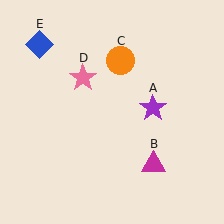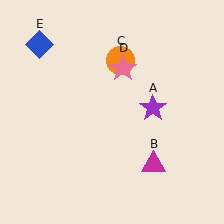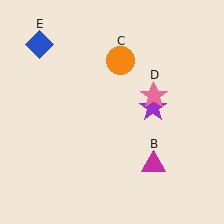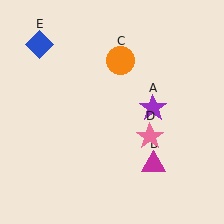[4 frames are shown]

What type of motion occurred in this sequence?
The pink star (object D) rotated clockwise around the center of the scene.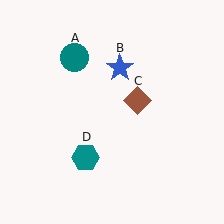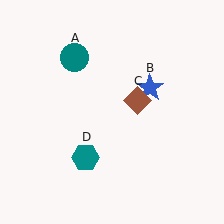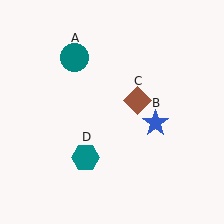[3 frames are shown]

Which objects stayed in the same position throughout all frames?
Teal circle (object A) and brown diamond (object C) and teal hexagon (object D) remained stationary.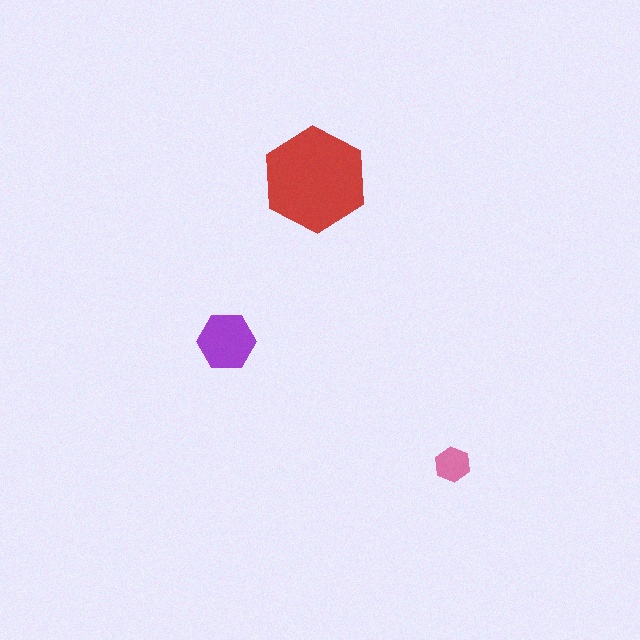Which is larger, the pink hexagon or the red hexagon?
The red one.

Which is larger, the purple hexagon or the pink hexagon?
The purple one.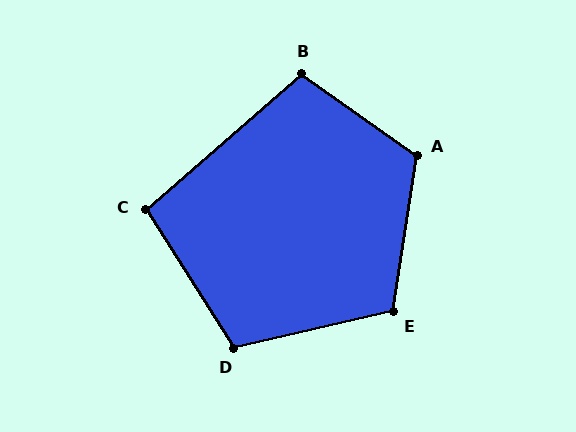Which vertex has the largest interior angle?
A, at approximately 117 degrees.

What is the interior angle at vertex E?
Approximately 111 degrees (obtuse).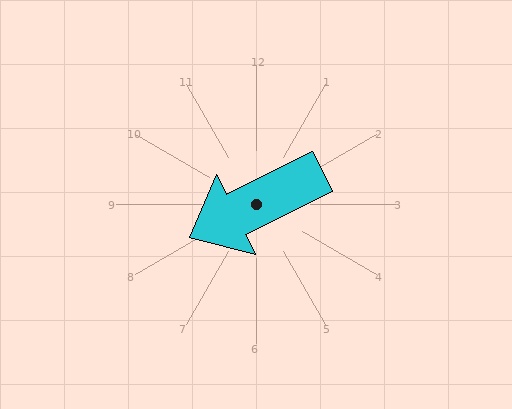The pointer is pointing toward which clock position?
Roughly 8 o'clock.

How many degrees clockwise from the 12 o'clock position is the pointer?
Approximately 244 degrees.